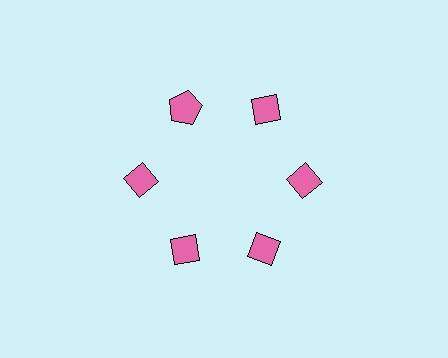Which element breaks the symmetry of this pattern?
The pink pentagon at roughly the 11 o'clock position breaks the symmetry. All other shapes are pink diamonds.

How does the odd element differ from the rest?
It has a different shape: pentagon instead of diamond.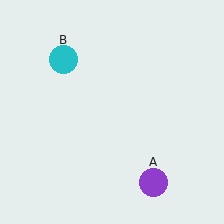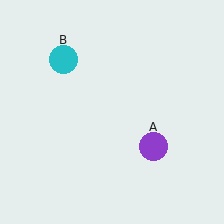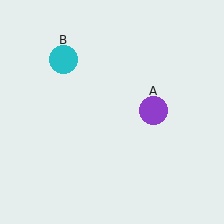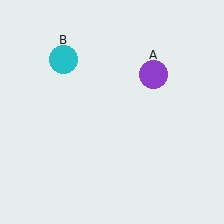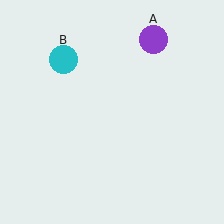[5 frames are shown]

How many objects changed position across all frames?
1 object changed position: purple circle (object A).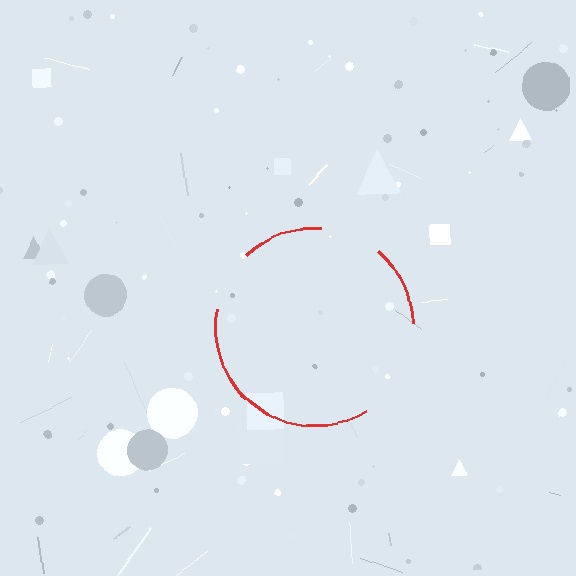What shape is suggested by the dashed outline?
The dashed outline suggests a circle.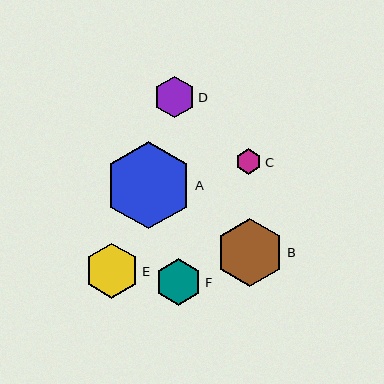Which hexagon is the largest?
Hexagon A is the largest with a size of approximately 87 pixels.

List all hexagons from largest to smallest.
From largest to smallest: A, B, E, F, D, C.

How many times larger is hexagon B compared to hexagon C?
Hexagon B is approximately 2.7 times the size of hexagon C.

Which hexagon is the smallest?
Hexagon C is the smallest with a size of approximately 25 pixels.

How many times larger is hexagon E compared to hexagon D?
Hexagon E is approximately 1.3 times the size of hexagon D.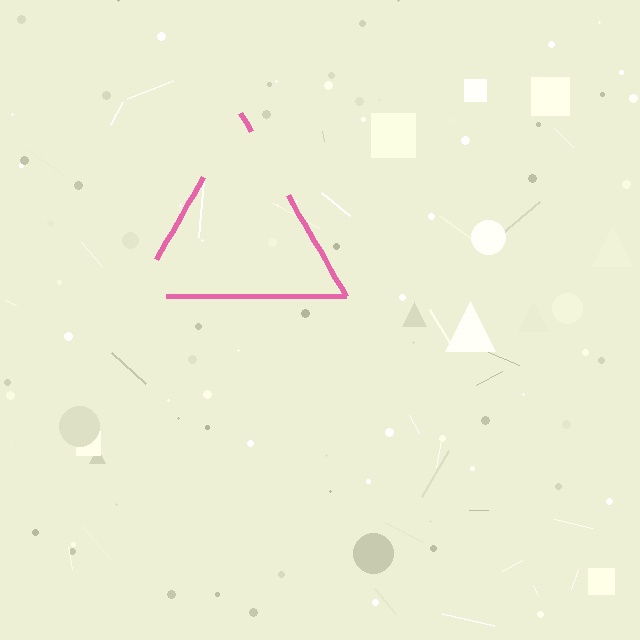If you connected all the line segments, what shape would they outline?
They would outline a triangle.